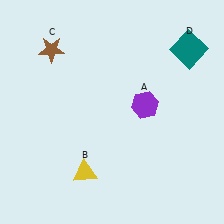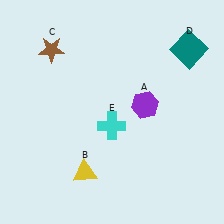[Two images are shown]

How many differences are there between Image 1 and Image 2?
There is 1 difference between the two images.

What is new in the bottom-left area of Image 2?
A cyan cross (E) was added in the bottom-left area of Image 2.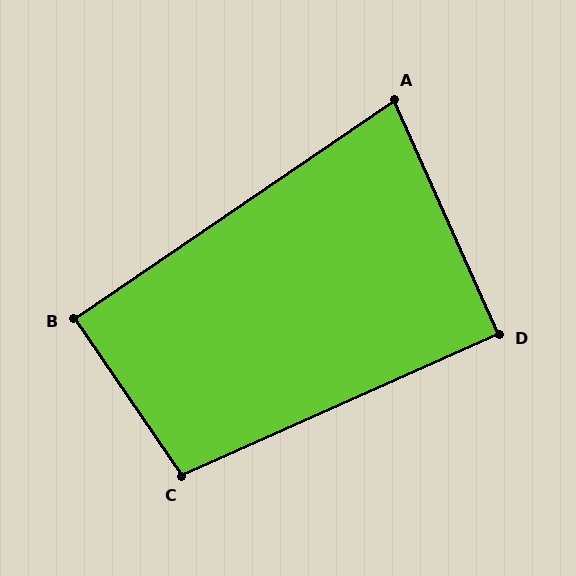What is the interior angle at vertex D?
Approximately 90 degrees (approximately right).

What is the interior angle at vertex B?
Approximately 90 degrees (approximately right).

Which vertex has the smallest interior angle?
A, at approximately 80 degrees.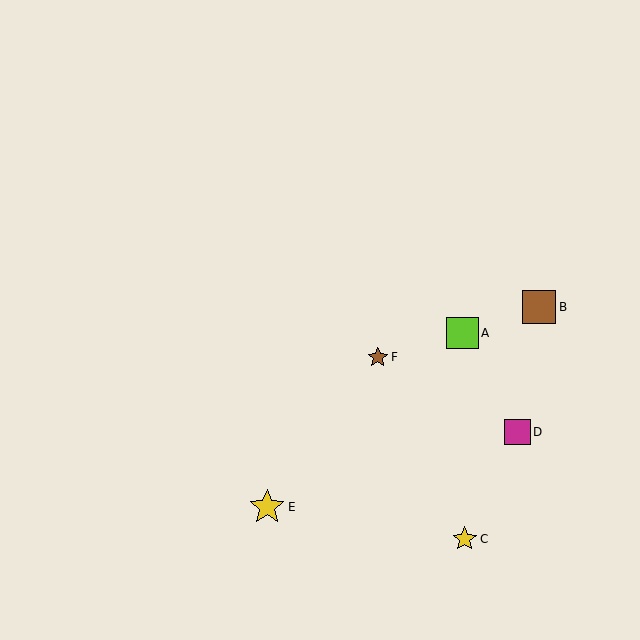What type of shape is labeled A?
Shape A is a lime square.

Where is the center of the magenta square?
The center of the magenta square is at (517, 432).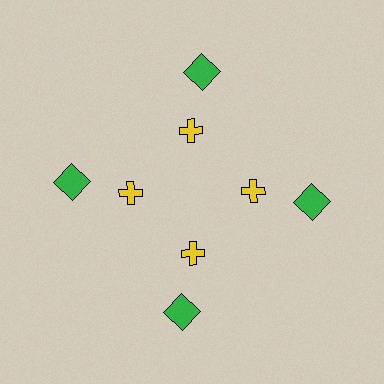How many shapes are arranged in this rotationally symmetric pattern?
There are 8 shapes, arranged in 4 groups of 2.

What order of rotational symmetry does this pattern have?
This pattern has 4-fold rotational symmetry.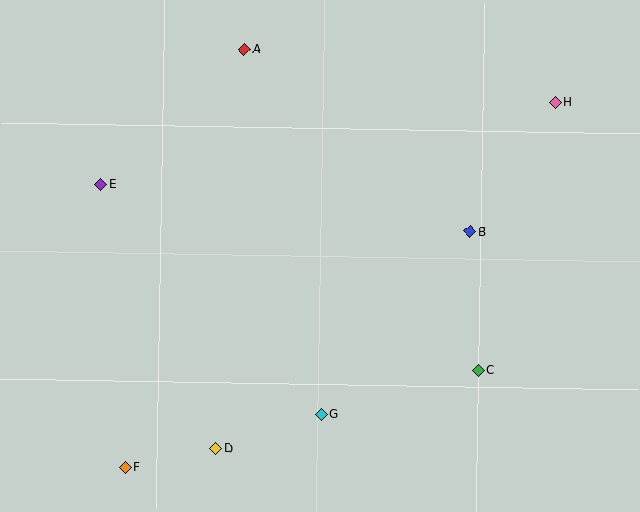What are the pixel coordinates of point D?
Point D is at (215, 448).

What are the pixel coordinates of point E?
Point E is at (101, 185).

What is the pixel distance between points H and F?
The distance between H and F is 563 pixels.